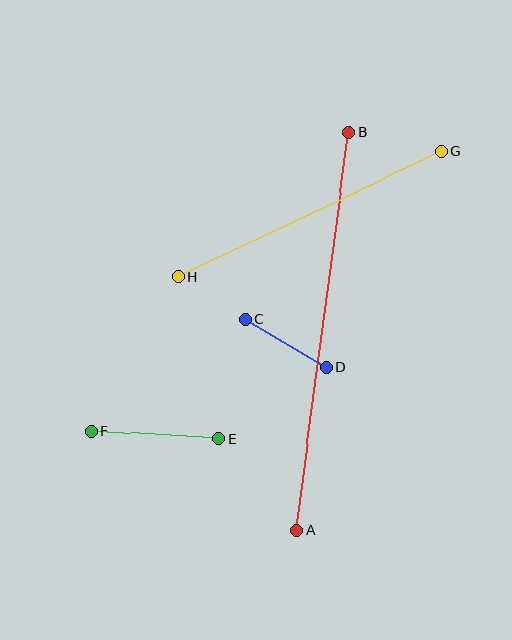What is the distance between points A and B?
The distance is approximately 401 pixels.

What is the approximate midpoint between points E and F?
The midpoint is at approximately (155, 435) pixels.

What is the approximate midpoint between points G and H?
The midpoint is at approximately (310, 214) pixels.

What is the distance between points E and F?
The distance is approximately 128 pixels.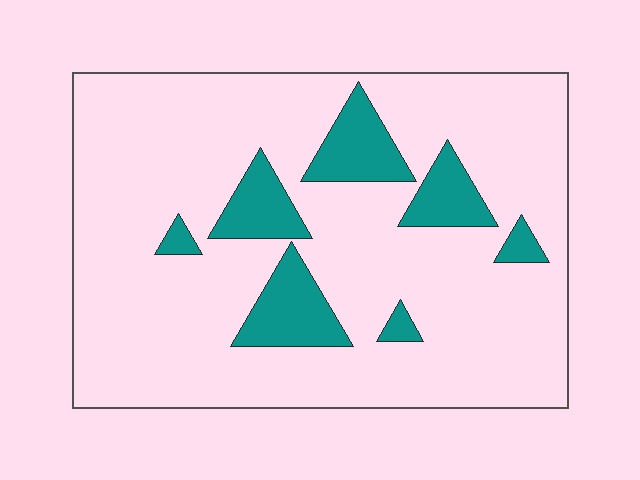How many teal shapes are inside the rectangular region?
7.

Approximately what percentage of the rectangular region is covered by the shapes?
Approximately 15%.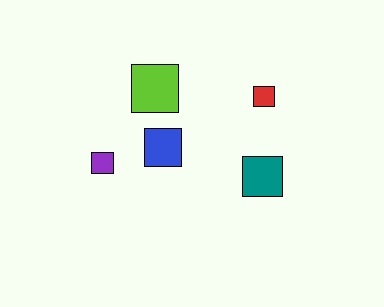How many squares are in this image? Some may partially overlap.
There are 5 squares.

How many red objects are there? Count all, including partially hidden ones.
There is 1 red object.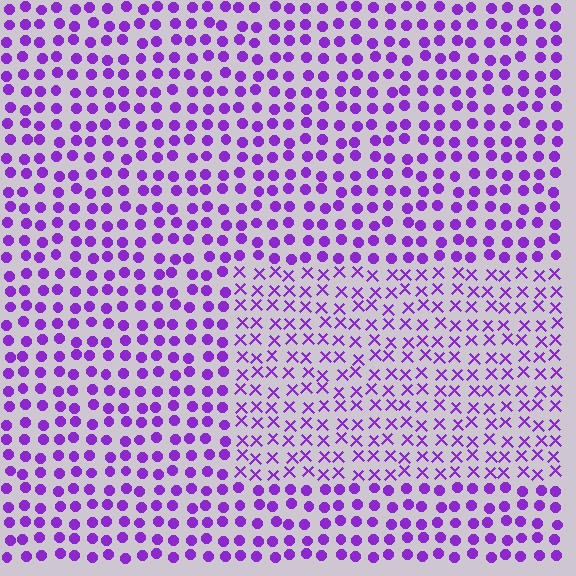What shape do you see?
I see a rectangle.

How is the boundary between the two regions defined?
The boundary is defined by a change in element shape: X marks inside vs. circles outside. All elements share the same color and spacing.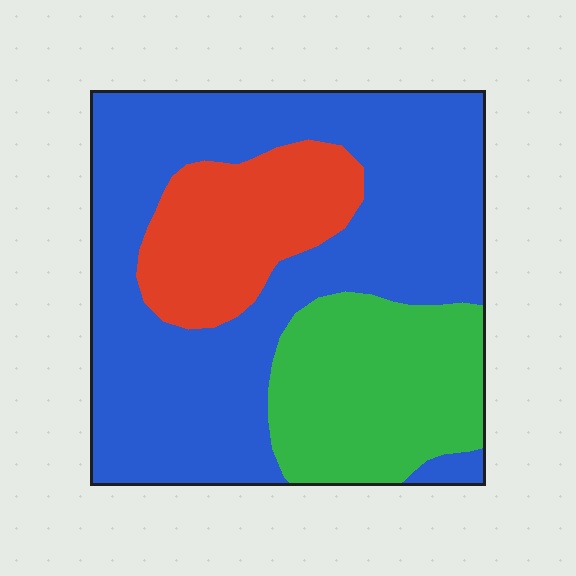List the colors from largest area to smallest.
From largest to smallest: blue, green, red.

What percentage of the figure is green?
Green covers 23% of the figure.